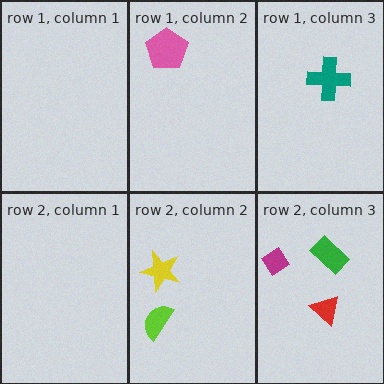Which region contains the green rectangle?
The row 2, column 3 region.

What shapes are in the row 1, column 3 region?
The teal cross.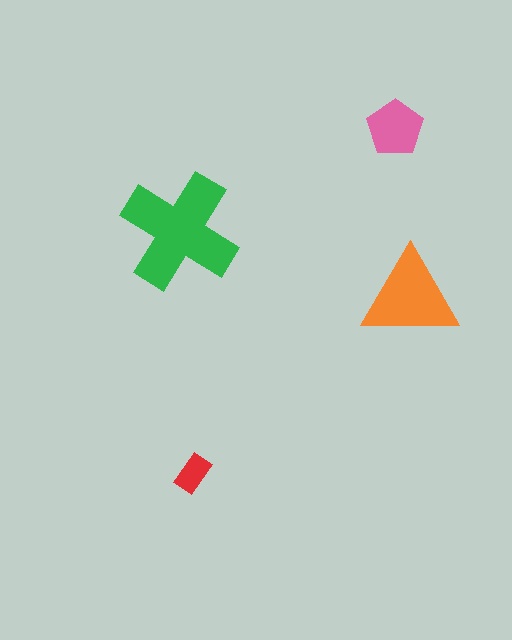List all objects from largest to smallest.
The green cross, the orange triangle, the pink pentagon, the red rectangle.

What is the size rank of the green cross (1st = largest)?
1st.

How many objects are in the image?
There are 4 objects in the image.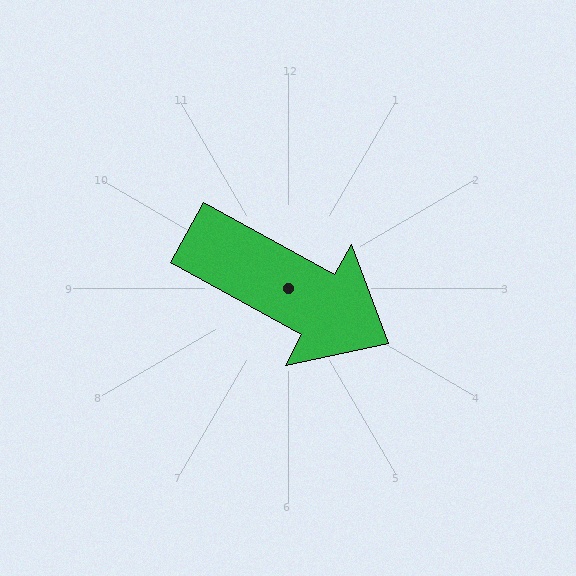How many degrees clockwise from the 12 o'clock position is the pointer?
Approximately 119 degrees.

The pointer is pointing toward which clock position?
Roughly 4 o'clock.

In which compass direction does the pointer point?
Southeast.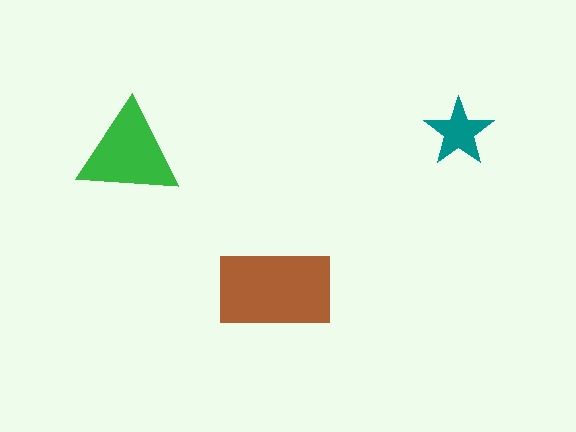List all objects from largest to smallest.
The brown rectangle, the green triangle, the teal star.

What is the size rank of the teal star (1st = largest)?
3rd.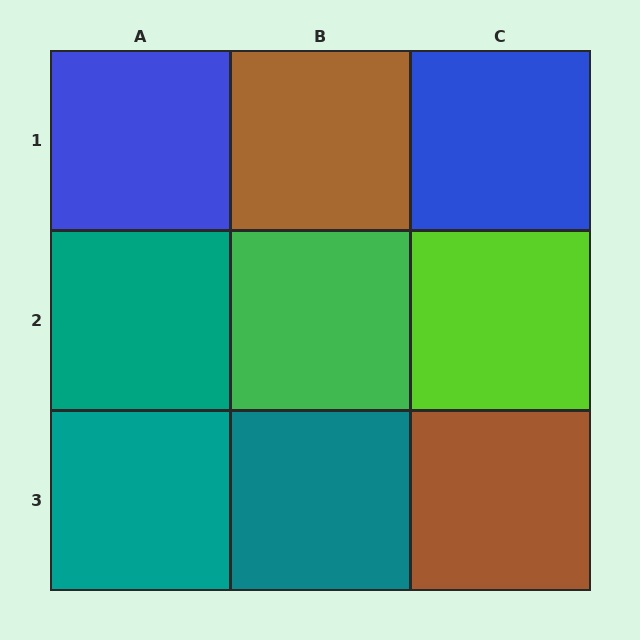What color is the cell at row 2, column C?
Lime.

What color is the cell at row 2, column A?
Teal.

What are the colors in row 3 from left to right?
Teal, teal, brown.